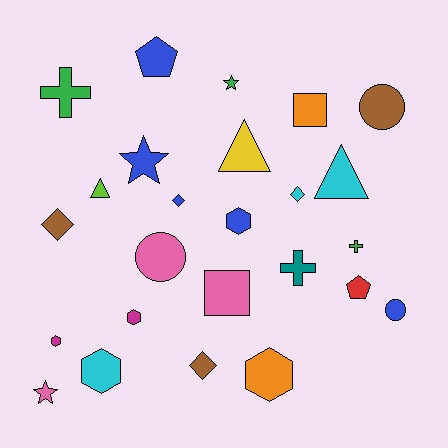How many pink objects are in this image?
There are 3 pink objects.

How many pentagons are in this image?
There are 2 pentagons.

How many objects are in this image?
There are 25 objects.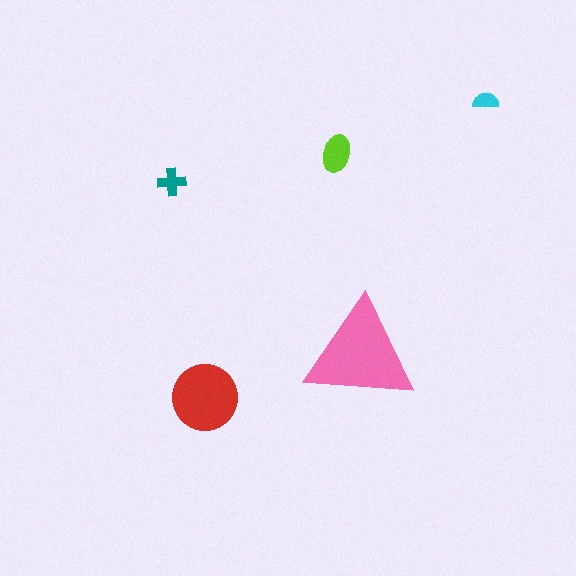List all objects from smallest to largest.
The cyan semicircle, the teal cross, the lime ellipse, the red circle, the pink triangle.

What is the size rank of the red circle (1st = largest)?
2nd.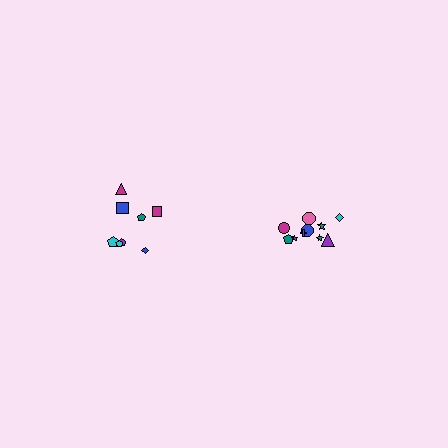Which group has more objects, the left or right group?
The right group.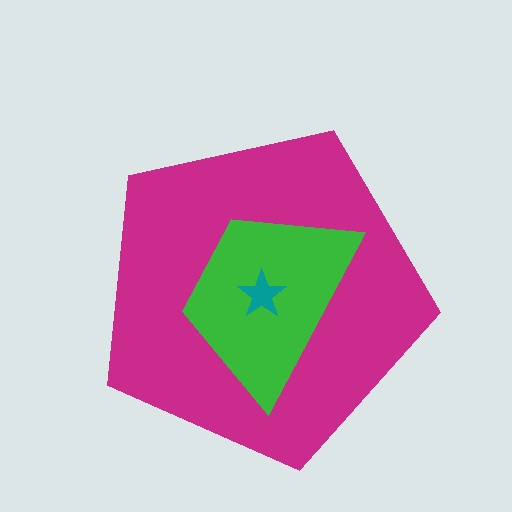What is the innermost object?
The teal star.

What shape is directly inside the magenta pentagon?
The green trapezoid.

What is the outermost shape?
The magenta pentagon.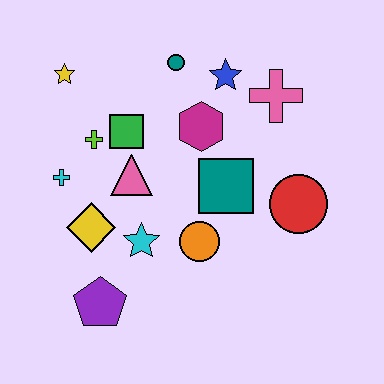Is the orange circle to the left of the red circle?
Yes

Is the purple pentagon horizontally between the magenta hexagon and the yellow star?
Yes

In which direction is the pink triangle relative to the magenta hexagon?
The pink triangle is to the left of the magenta hexagon.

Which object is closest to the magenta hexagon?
The blue star is closest to the magenta hexagon.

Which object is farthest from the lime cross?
The red circle is farthest from the lime cross.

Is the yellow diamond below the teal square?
Yes